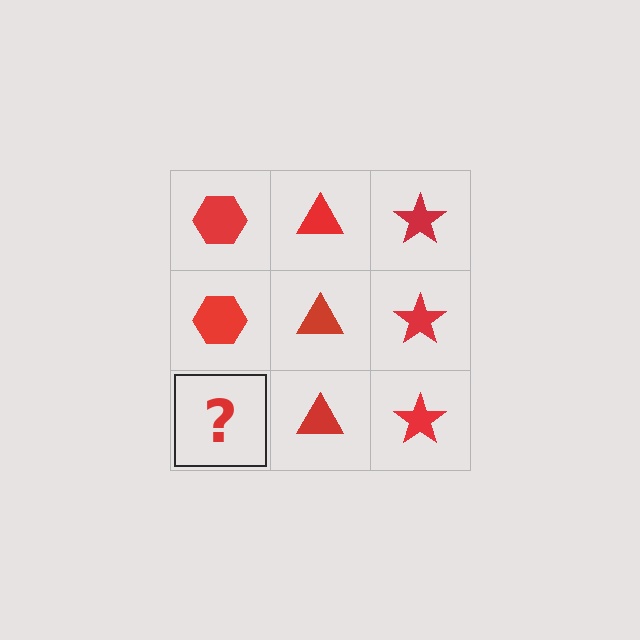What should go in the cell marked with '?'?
The missing cell should contain a red hexagon.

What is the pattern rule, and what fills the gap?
The rule is that each column has a consistent shape. The gap should be filled with a red hexagon.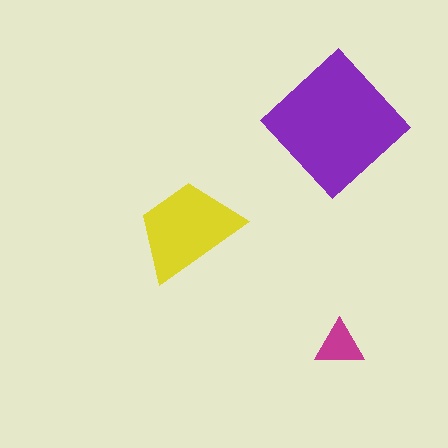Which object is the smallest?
The magenta triangle.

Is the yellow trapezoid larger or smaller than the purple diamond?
Smaller.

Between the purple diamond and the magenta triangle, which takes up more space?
The purple diamond.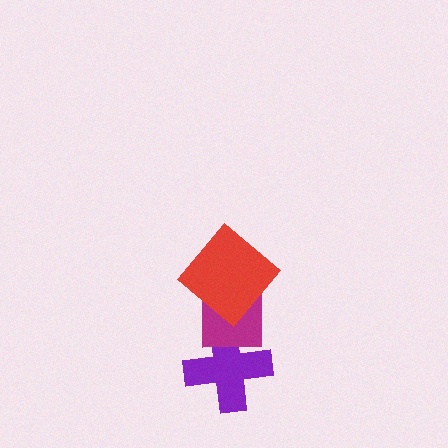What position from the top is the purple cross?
The purple cross is 3rd from the top.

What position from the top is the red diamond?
The red diamond is 1st from the top.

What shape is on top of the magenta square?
The red diamond is on top of the magenta square.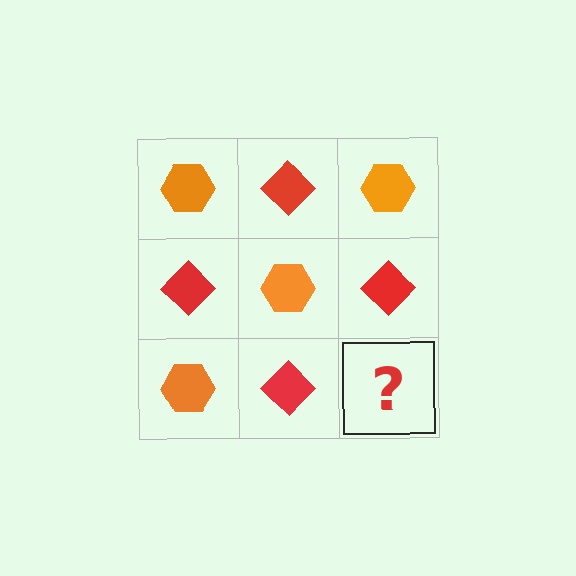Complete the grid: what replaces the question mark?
The question mark should be replaced with an orange hexagon.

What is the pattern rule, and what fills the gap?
The rule is that it alternates orange hexagon and red diamond in a checkerboard pattern. The gap should be filled with an orange hexagon.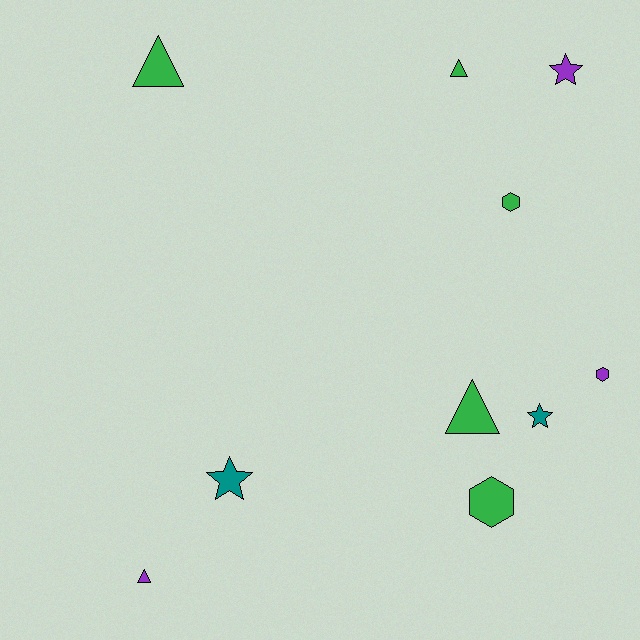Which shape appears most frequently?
Triangle, with 4 objects.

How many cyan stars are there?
There are no cyan stars.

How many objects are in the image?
There are 10 objects.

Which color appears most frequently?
Green, with 5 objects.